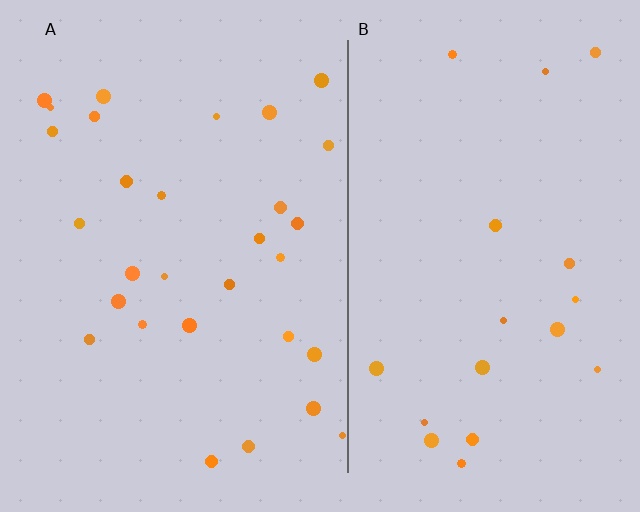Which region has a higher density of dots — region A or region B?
A (the left).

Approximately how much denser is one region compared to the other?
Approximately 1.6× — region A over region B.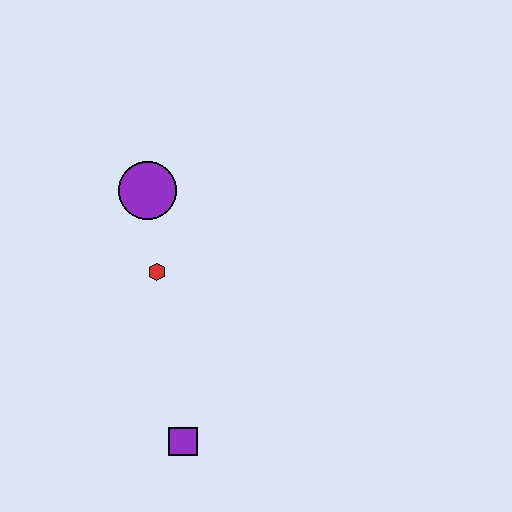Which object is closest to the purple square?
The red hexagon is closest to the purple square.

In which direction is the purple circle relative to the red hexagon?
The purple circle is above the red hexagon.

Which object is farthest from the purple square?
The purple circle is farthest from the purple square.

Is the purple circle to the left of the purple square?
Yes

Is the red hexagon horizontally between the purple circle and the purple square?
Yes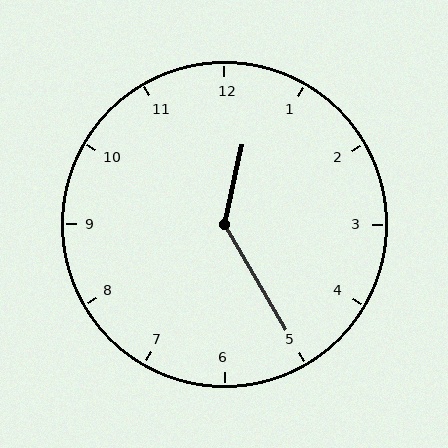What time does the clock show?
12:25.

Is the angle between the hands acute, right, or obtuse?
It is obtuse.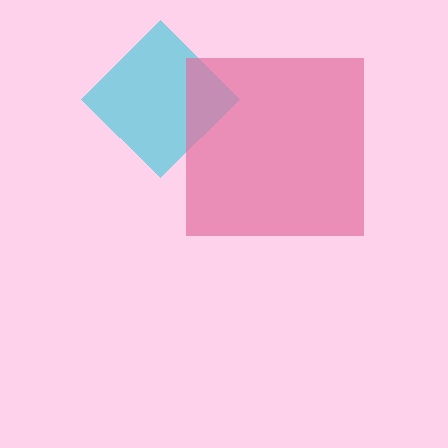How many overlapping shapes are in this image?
There are 2 overlapping shapes in the image.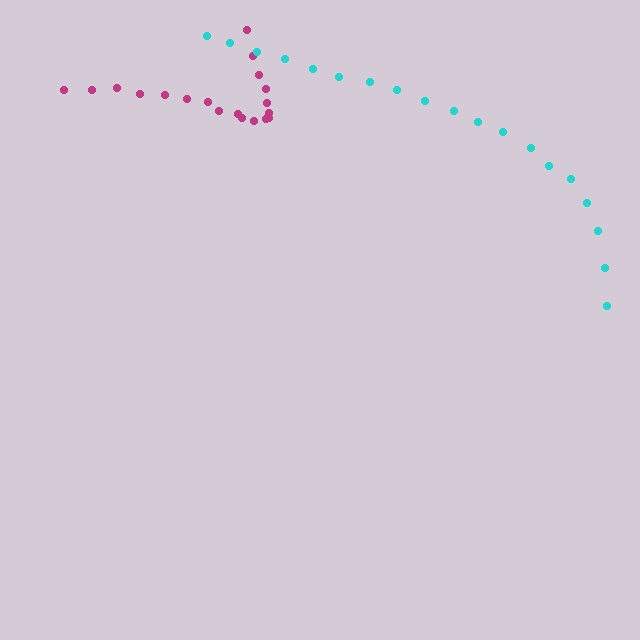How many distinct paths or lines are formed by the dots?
There are 2 distinct paths.